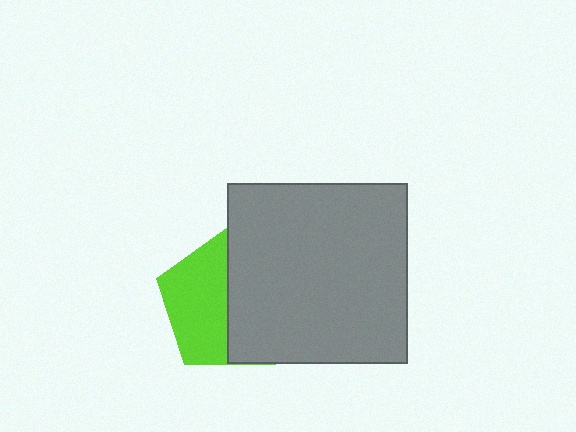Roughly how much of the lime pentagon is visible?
About half of it is visible (roughly 48%).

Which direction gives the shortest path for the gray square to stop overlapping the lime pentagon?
Moving right gives the shortest separation.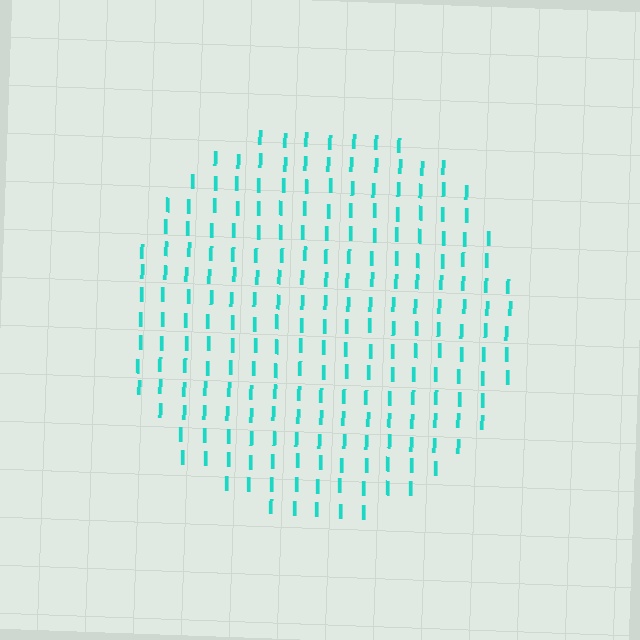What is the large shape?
The large shape is a circle.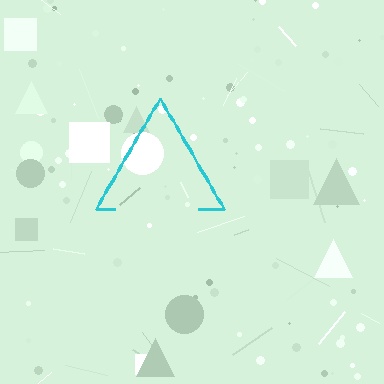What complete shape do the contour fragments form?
The contour fragments form a triangle.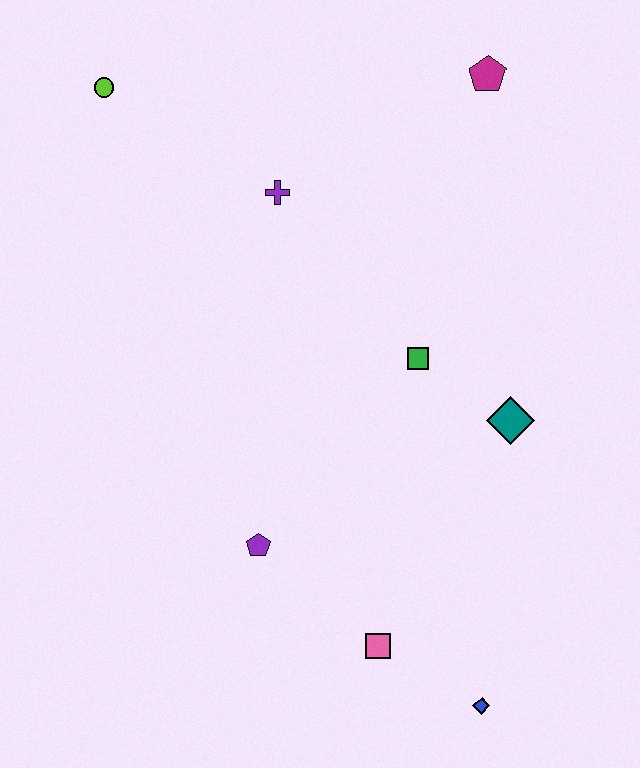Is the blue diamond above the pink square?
No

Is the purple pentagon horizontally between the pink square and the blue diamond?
No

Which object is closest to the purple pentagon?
The pink square is closest to the purple pentagon.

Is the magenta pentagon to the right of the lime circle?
Yes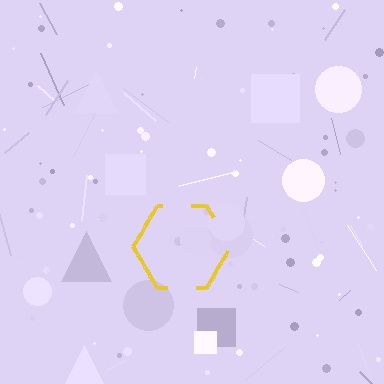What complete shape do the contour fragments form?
The contour fragments form a hexagon.